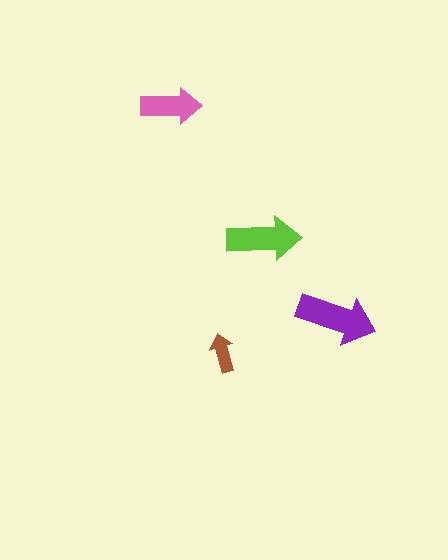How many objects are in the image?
There are 4 objects in the image.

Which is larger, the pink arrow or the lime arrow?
The lime one.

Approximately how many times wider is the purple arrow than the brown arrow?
About 2 times wider.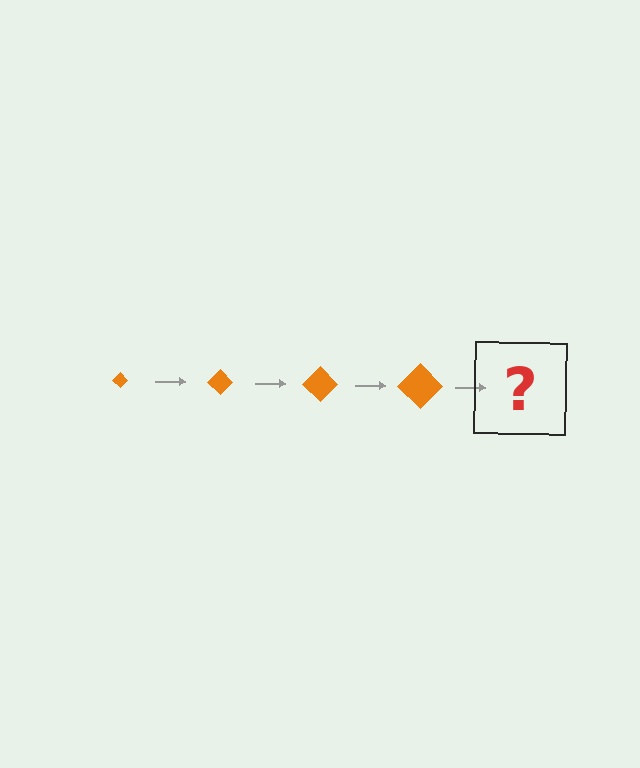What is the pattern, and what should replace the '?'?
The pattern is that the diamond gets progressively larger each step. The '?' should be an orange diamond, larger than the previous one.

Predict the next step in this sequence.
The next step is an orange diamond, larger than the previous one.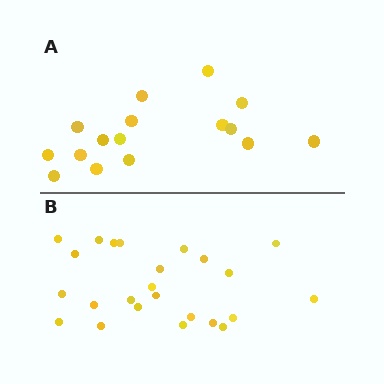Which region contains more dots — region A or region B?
Region B (the bottom region) has more dots.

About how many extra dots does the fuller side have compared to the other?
Region B has roughly 8 or so more dots than region A.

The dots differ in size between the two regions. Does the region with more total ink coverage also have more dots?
No. Region A has more total ink coverage because its dots are larger, but region B actually contains more individual dots. Total area can be misleading — the number of items is what matters here.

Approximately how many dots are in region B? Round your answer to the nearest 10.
About 20 dots. (The exact count is 24, which rounds to 20.)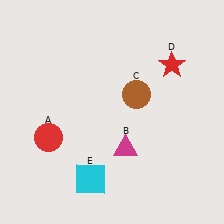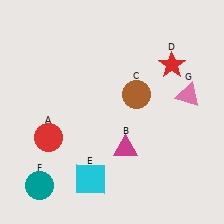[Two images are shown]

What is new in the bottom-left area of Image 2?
A teal circle (F) was added in the bottom-left area of Image 2.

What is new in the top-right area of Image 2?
A pink triangle (G) was added in the top-right area of Image 2.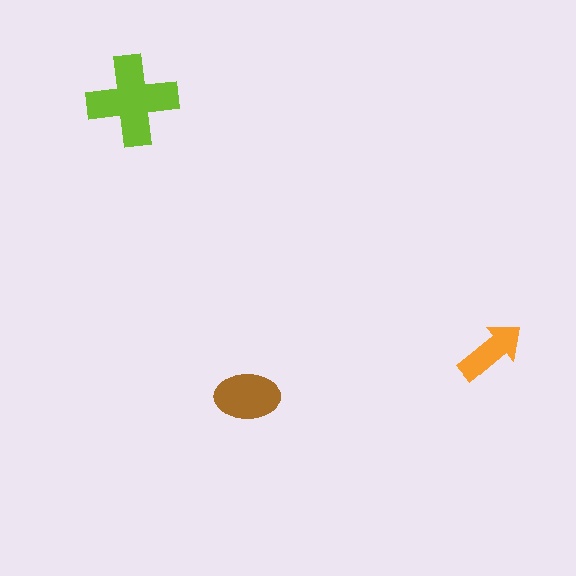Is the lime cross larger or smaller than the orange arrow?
Larger.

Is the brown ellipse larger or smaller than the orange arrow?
Larger.